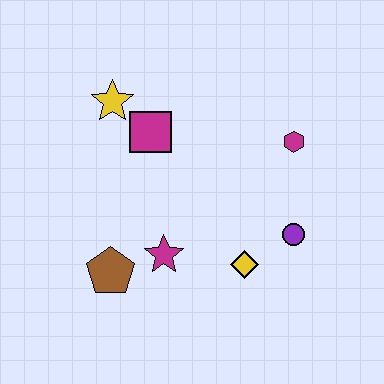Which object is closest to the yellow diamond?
The purple circle is closest to the yellow diamond.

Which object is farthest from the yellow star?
The purple circle is farthest from the yellow star.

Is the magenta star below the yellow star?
Yes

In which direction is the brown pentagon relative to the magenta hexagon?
The brown pentagon is to the left of the magenta hexagon.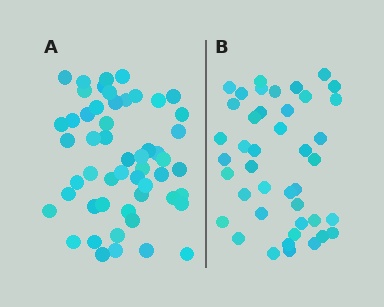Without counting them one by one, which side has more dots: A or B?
Region A (the left region) has more dots.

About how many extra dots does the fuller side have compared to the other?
Region A has roughly 12 or so more dots than region B.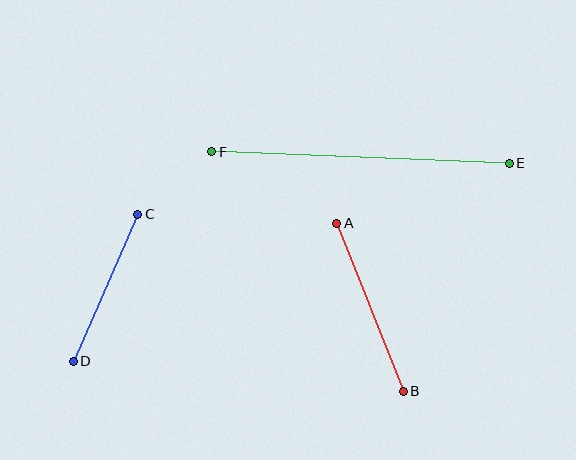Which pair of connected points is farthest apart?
Points E and F are farthest apart.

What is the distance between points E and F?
The distance is approximately 297 pixels.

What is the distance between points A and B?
The distance is approximately 181 pixels.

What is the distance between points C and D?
The distance is approximately 161 pixels.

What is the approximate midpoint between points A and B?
The midpoint is at approximately (370, 307) pixels.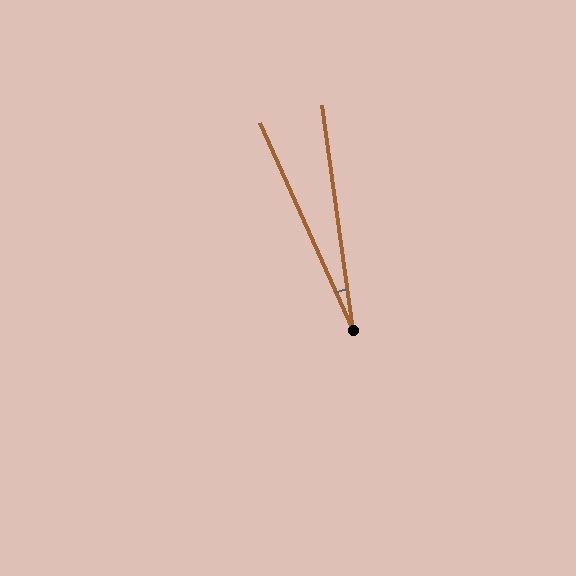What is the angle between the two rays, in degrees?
Approximately 16 degrees.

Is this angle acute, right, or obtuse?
It is acute.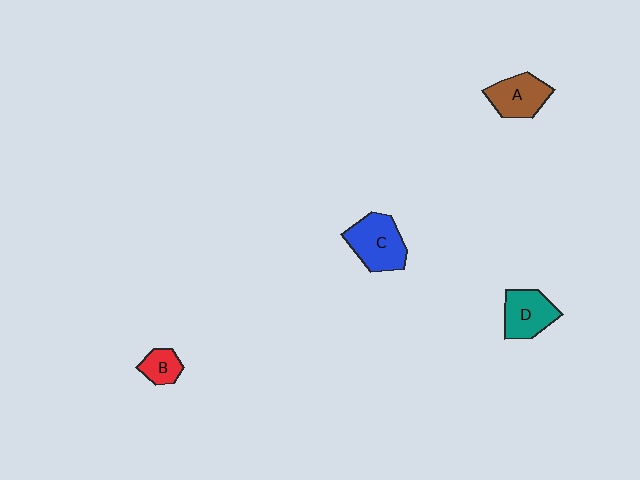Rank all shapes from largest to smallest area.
From largest to smallest: C (blue), D (teal), A (brown), B (red).